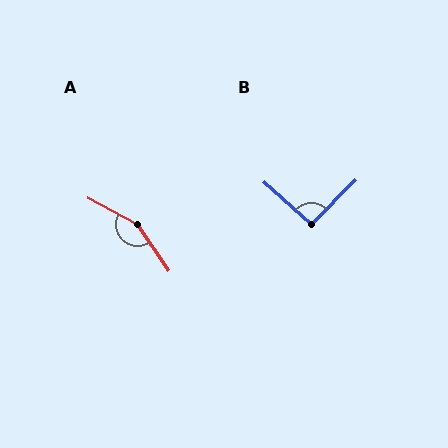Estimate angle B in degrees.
Approximately 93 degrees.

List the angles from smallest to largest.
B (93°), A (152°).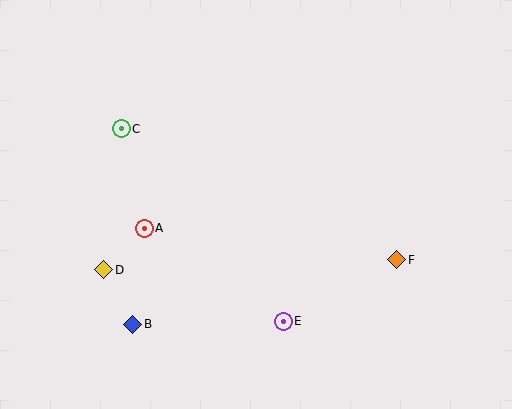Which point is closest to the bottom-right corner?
Point F is closest to the bottom-right corner.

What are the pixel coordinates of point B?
Point B is at (133, 324).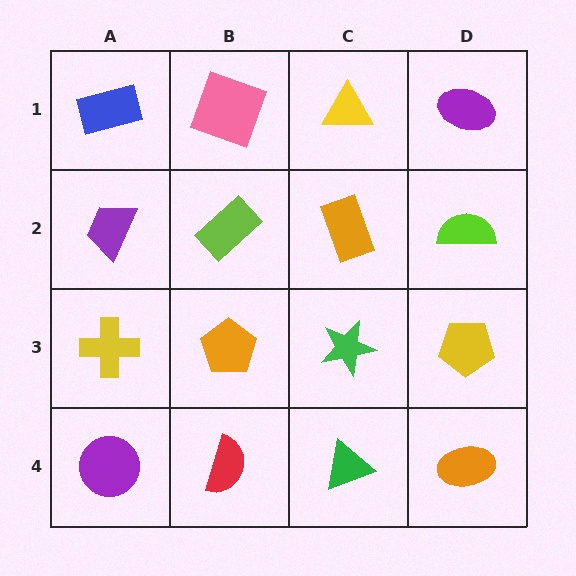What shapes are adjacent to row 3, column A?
A purple trapezoid (row 2, column A), a purple circle (row 4, column A), an orange pentagon (row 3, column B).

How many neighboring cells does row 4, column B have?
3.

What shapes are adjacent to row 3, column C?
An orange rectangle (row 2, column C), a green triangle (row 4, column C), an orange pentagon (row 3, column B), a yellow pentagon (row 3, column D).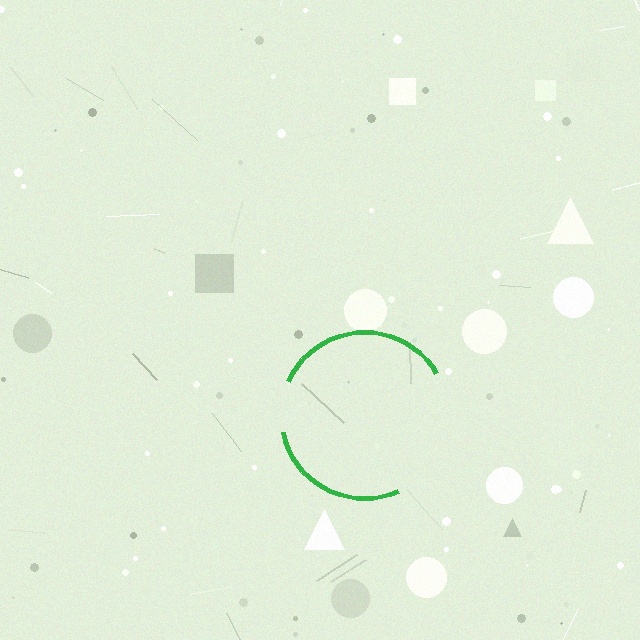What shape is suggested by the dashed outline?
The dashed outline suggests a circle.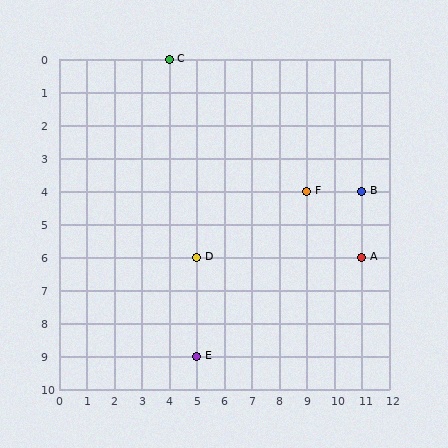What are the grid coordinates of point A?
Point A is at grid coordinates (11, 6).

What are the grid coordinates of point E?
Point E is at grid coordinates (5, 9).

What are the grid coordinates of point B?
Point B is at grid coordinates (11, 4).